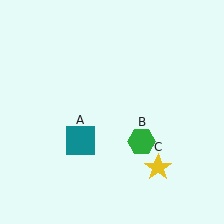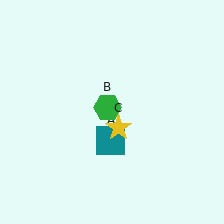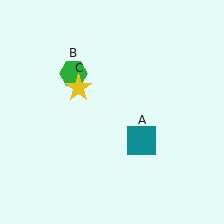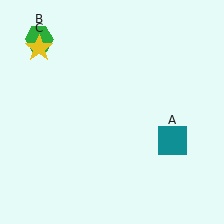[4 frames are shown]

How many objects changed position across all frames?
3 objects changed position: teal square (object A), green hexagon (object B), yellow star (object C).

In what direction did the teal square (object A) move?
The teal square (object A) moved right.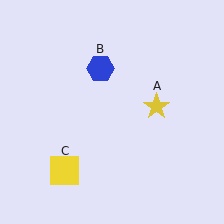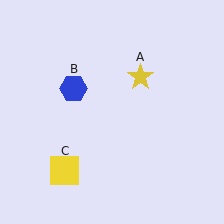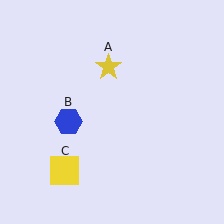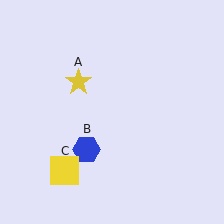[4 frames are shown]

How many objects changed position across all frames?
2 objects changed position: yellow star (object A), blue hexagon (object B).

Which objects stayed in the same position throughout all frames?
Yellow square (object C) remained stationary.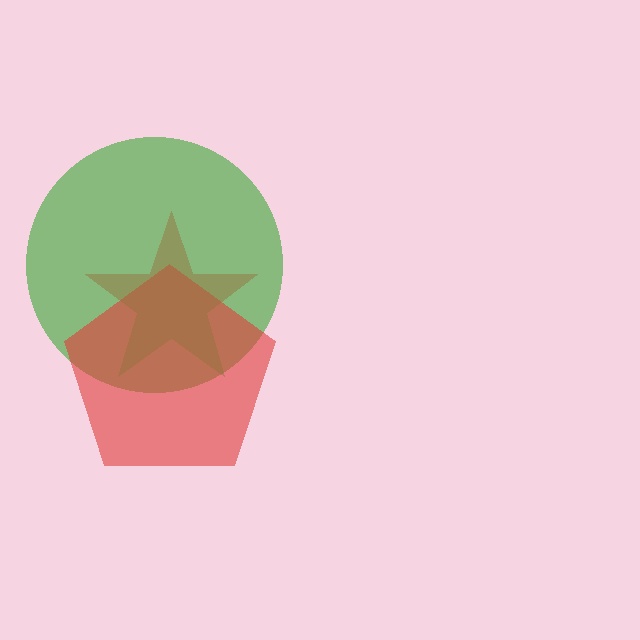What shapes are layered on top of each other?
The layered shapes are: a green circle, a red pentagon, a brown star.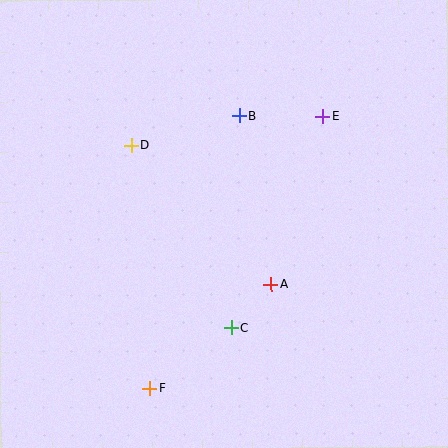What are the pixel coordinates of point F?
Point F is at (150, 388).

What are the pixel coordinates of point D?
Point D is at (132, 145).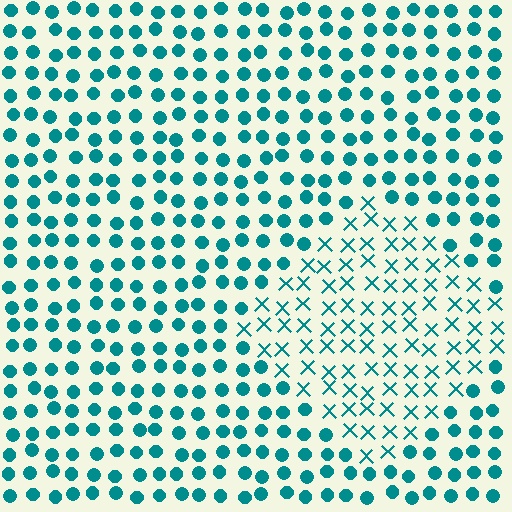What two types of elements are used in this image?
The image uses X marks inside the diamond region and circles outside it.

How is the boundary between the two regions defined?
The boundary is defined by a change in element shape: X marks inside vs. circles outside. All elements share the same color and spacing.